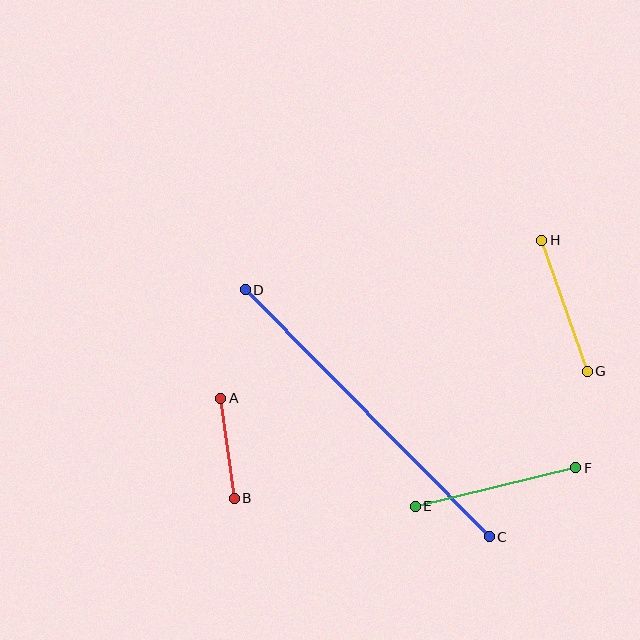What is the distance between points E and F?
The distance is approximately 165 pixels.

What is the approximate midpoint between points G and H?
The midpoint is at approximately (564, 306) pixels.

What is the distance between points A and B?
The distance is approximately 101 pixels.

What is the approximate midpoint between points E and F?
The midpoint is at approximately (496, 487) pixels.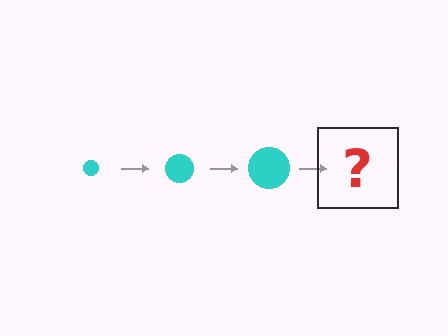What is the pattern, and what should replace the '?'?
The pattern is that the circle gets progressively larger each step. The '?' should be a cyan circle, larger than the previous one.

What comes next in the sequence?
The next element should be a cyan circle, larger than the previous one.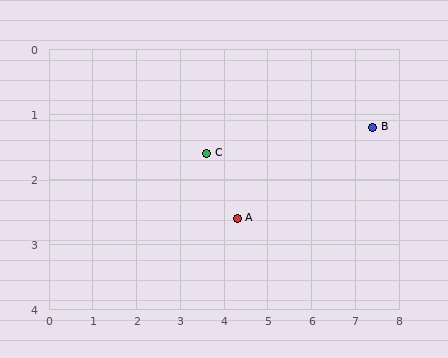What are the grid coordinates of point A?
Point A is at approximately (4.3, 2.6).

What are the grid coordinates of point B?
Point B is at approximately (7.4, 1.2).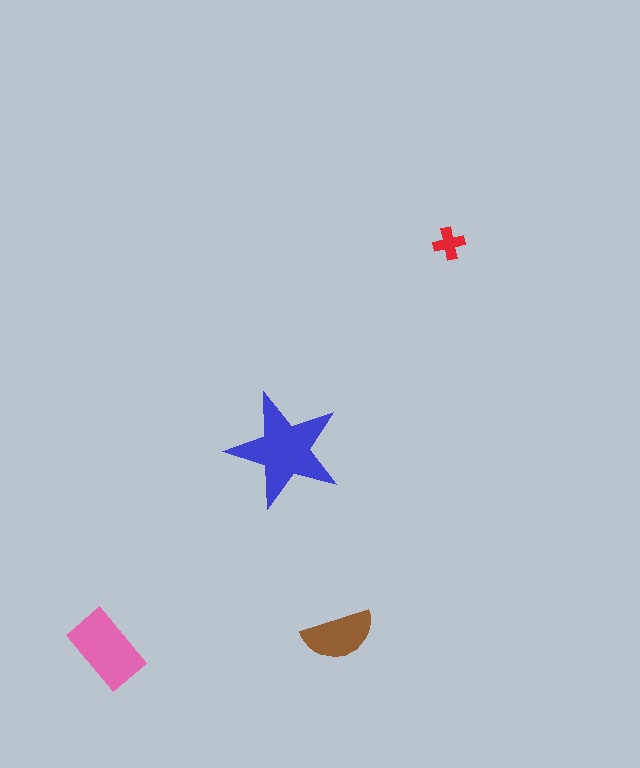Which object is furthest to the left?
The pink rectangle is leftmost.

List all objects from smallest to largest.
The red cross, the brown semicircle, the pink rectangle, the blue star.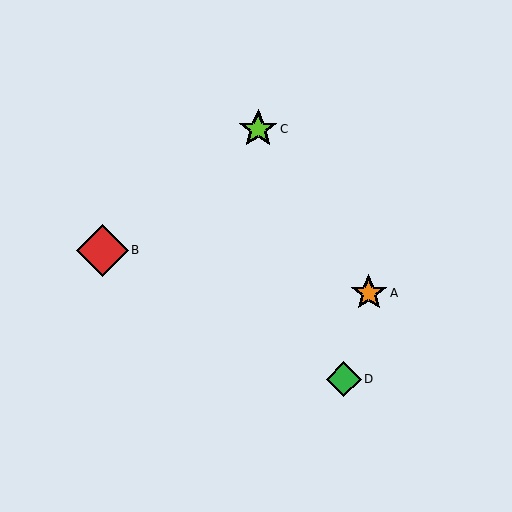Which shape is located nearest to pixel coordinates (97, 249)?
The red diamond (labeled B) at (102, 250) is nearest to that location.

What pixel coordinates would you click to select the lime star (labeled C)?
Click at (258, 129) to select the lime star C.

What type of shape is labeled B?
Shape B is a red diamond.